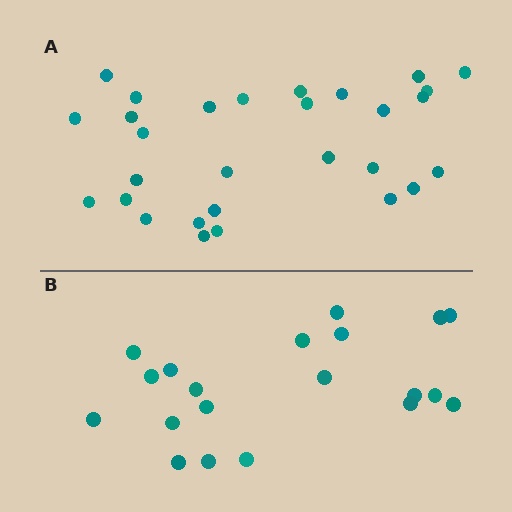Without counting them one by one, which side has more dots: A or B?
Region A (the top region) has more dots.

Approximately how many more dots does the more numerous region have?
Region A has roughly 8 or so more dots than region B.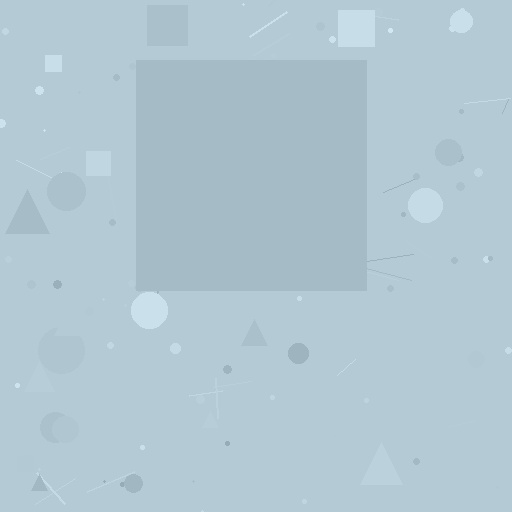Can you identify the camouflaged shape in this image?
The camouflaged shape is a square.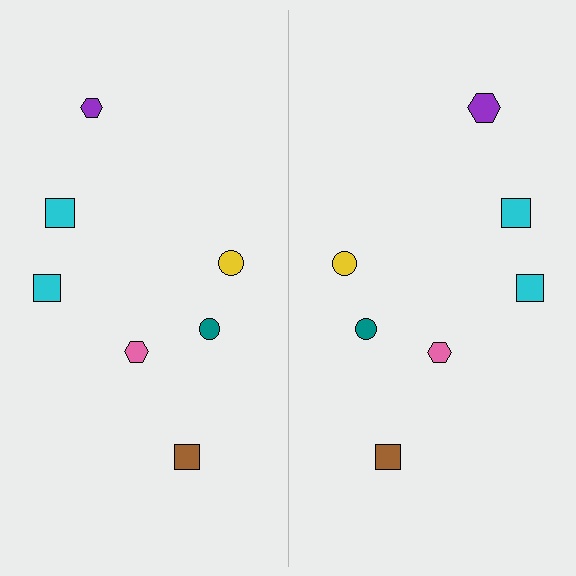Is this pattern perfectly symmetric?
No, the pattern is not perfectly symmetric. The purple hexagon on the right side has a different size than its mirror counterpart.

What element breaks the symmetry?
The purple hexagon on the right side has a different size than its mirror counterpart.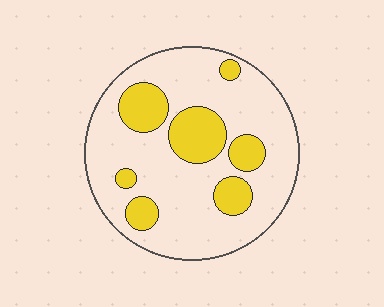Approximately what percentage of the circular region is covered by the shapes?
Approximately 25%.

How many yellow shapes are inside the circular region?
7.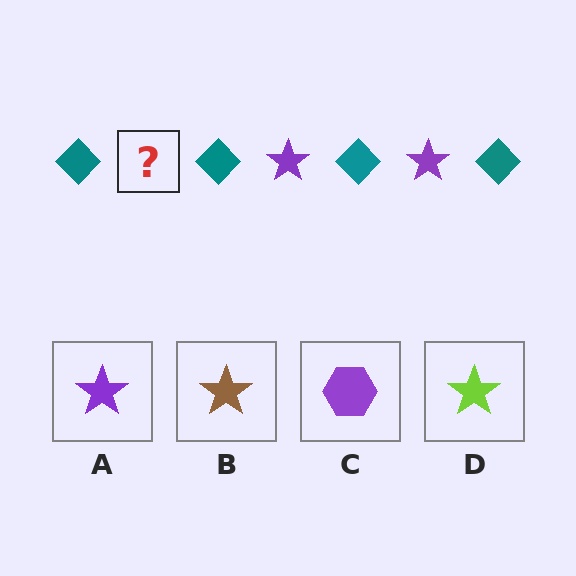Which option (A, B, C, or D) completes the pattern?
A.